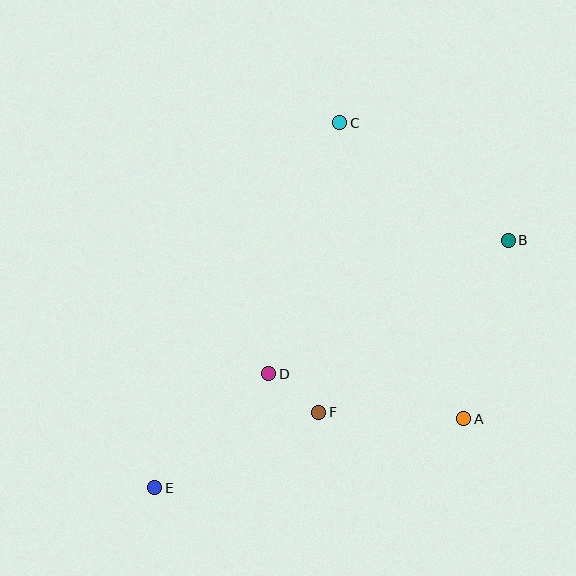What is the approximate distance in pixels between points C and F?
The distance between C and F is approximately 290 pixels.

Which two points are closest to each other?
Points D and F are closest to each other.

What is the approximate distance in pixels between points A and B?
The distance between A and B is approximately 184 pixels.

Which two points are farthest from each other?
Points B and E are farthest from each other.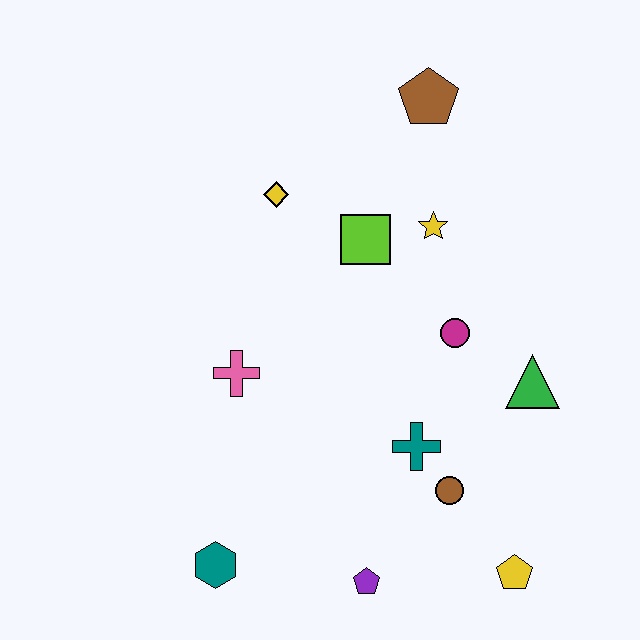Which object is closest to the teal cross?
The brown circle is closest to the teal cross.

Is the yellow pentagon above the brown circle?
No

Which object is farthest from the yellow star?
The teal hexagon is farthest from the yellow star.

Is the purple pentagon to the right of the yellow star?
No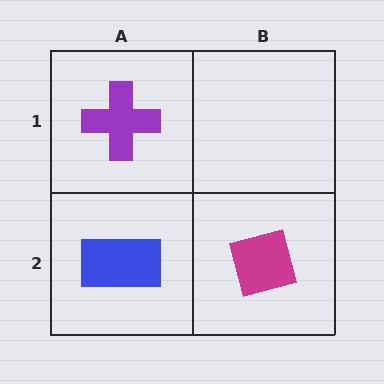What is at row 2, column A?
A blue rectangle.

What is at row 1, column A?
A purple cross.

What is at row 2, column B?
A magenta square.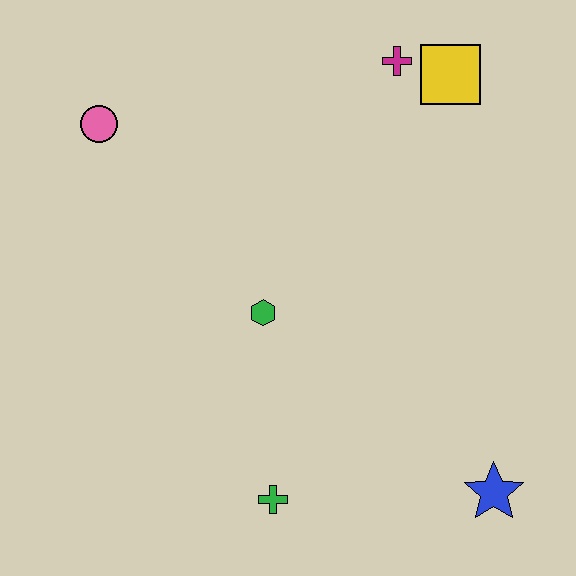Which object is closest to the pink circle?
The green hexagon is closest to the pink circle.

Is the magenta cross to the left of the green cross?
No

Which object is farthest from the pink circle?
The blue star is farthest from the pink circle.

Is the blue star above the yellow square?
No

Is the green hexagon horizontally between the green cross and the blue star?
No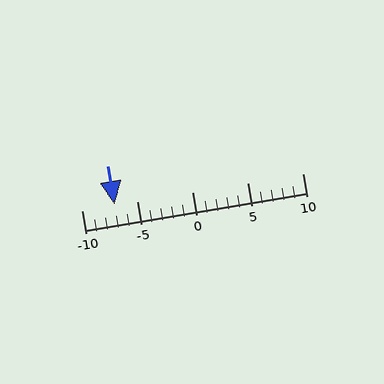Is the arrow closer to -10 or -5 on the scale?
The arrow is closer to -5.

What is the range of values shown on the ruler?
The ruler shows values from -10 to 10.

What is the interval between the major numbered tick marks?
The major tick marks are spaced 5 units apart.